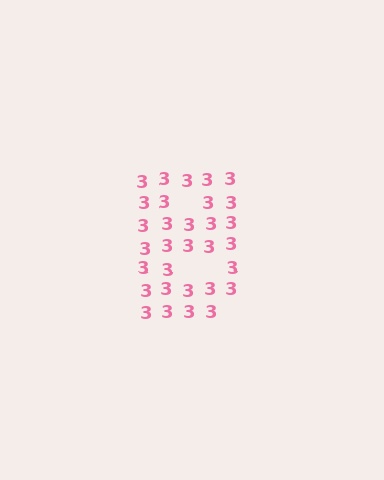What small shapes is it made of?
It is made of small digit 3's.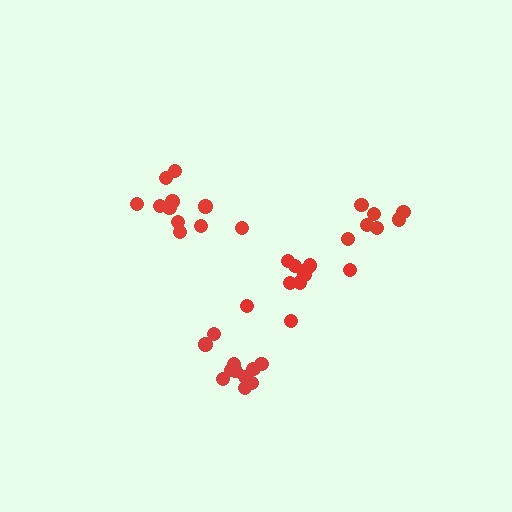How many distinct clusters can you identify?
There are 4 distinct clusters.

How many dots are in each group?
Group 1: 11 dots, Group 2: 11 dots, Group 3: 11 dots, Group 4: 7 dots (40 total).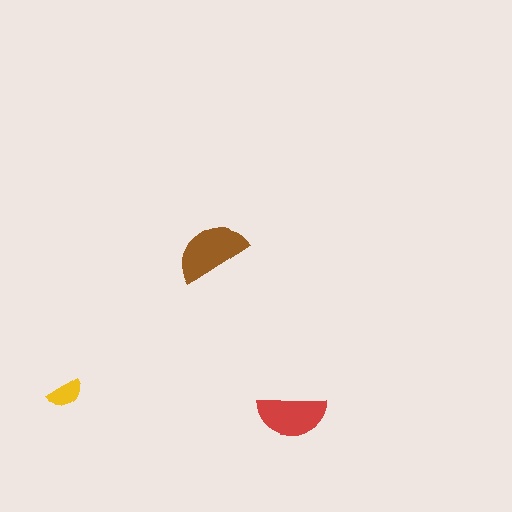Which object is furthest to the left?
The yellow semicircle is leftmost.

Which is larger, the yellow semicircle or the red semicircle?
The red one.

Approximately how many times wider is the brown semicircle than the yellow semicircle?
About 2 times wider.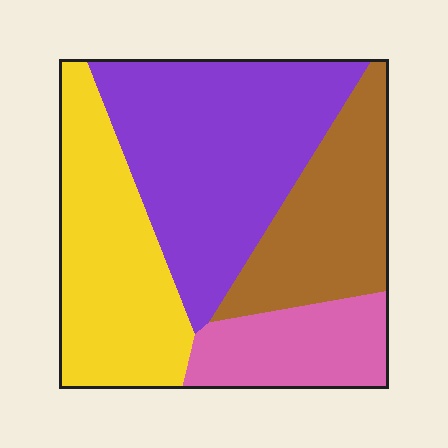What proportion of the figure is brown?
Brown takes up about one fifth (1/5) of the figure.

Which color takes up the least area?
Pink, at roughly 15%.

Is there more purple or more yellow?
Purple.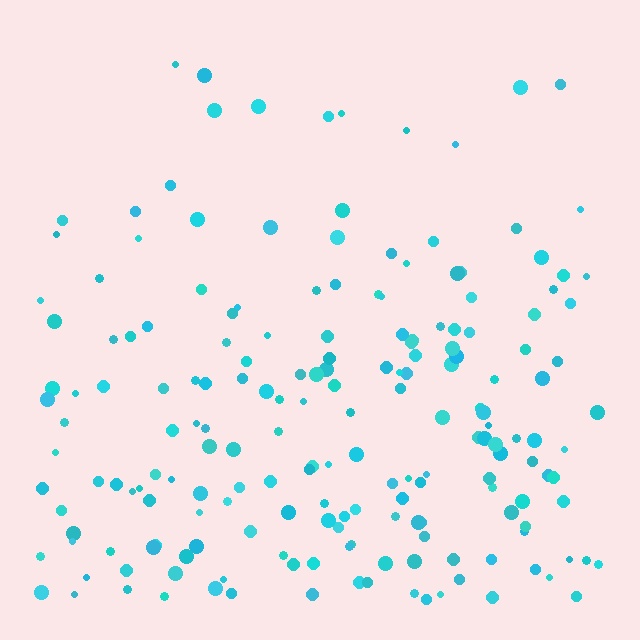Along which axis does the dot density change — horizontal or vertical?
Vertical.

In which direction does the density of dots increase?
From top to bottom, with the bottom side densest.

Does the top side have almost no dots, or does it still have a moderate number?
Still a moderate number, just noticeably fewer than the bottom.